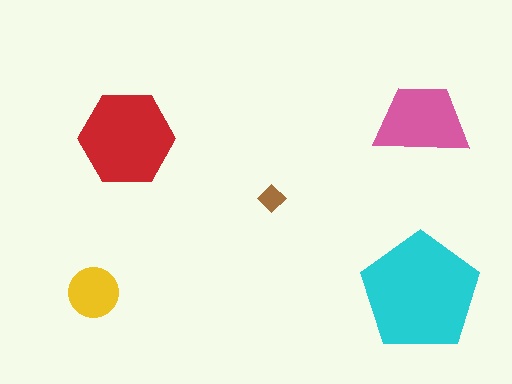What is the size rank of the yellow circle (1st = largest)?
4th.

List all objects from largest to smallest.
The cyan pentagon, the red hexagon, the pink trapezoid, the yellow circle, the brown diamond.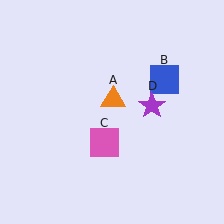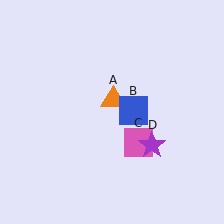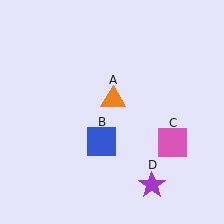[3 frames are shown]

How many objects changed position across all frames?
3 objects changed position: blue square (object B), pink square (object C), purple star (object D).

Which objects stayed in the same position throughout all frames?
Orange triangle (object A) remained stationary.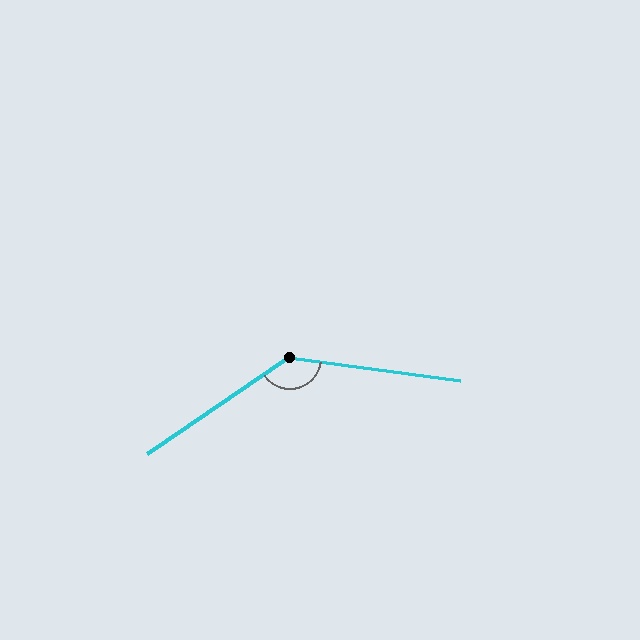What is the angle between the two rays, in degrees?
Approximately 138 degrees.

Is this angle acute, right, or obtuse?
It is obtuse.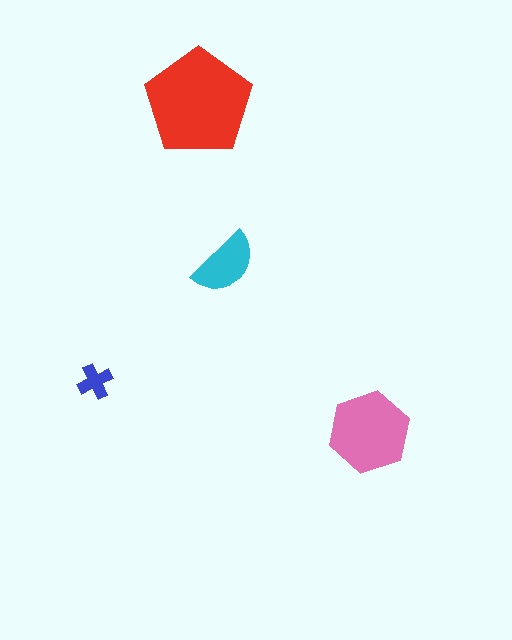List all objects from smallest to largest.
The blue cross, the cyan semicircle, the pink hexagon, the red pentagon.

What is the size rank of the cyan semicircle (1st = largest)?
3rd.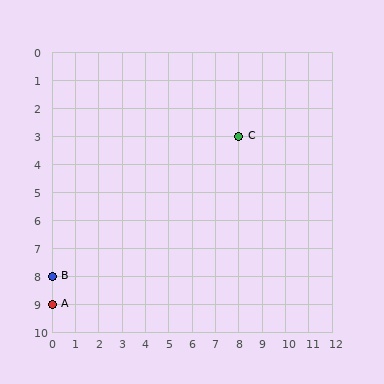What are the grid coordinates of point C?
Point C is at grid coordinates (8, 3).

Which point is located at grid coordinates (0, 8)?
Point B is at (0, 8).